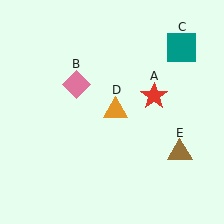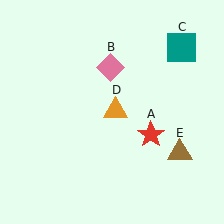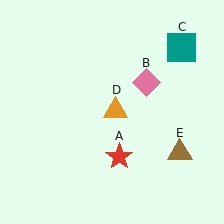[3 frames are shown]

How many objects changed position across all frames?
2 objects changed position: red star (object A), pink diamond (object B).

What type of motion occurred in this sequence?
The red star (object A), pink diamond (object B) rotated clockwise around the center of the scene.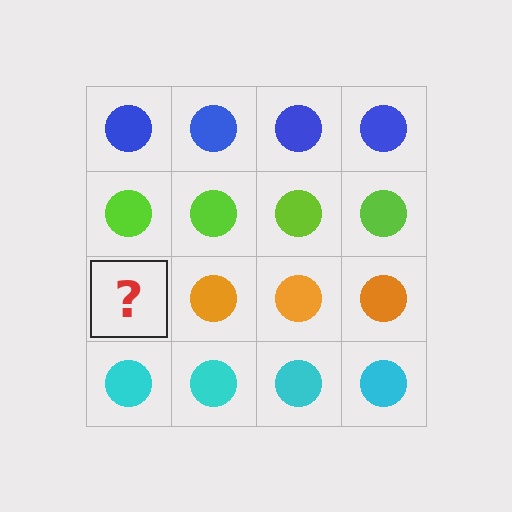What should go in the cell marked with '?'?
The missing cell should contain an orange circle.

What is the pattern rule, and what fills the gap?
The rule is that each row has a consistent color. The gap should be filled with an orange circle.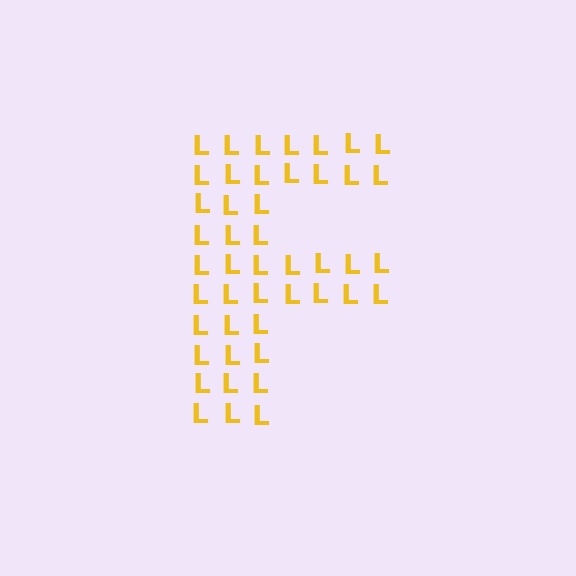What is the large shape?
The large shape is the letter F.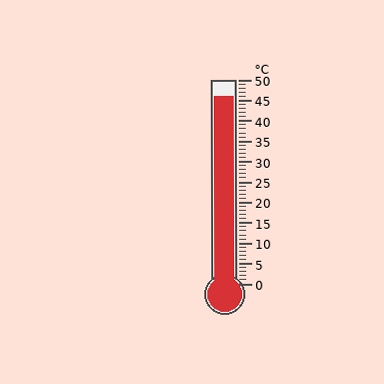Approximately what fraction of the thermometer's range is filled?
The thermometer is filled to approximately 90% of its range.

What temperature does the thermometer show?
The thermometer shows approximately 46°C.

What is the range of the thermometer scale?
The thermometer scale ranges from 0°C to 50°C.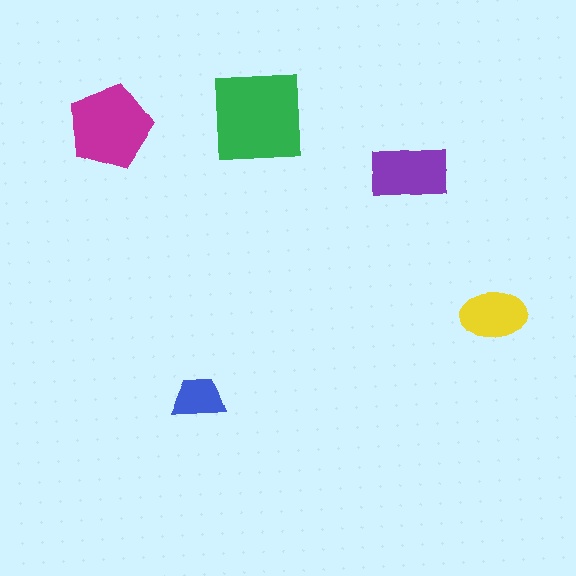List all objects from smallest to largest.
The blue trapezoid, the yellow ellipse, the purple rectangle, the magenta pentagon, the green square.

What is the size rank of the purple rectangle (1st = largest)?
3rd.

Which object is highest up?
The green square is topmost.